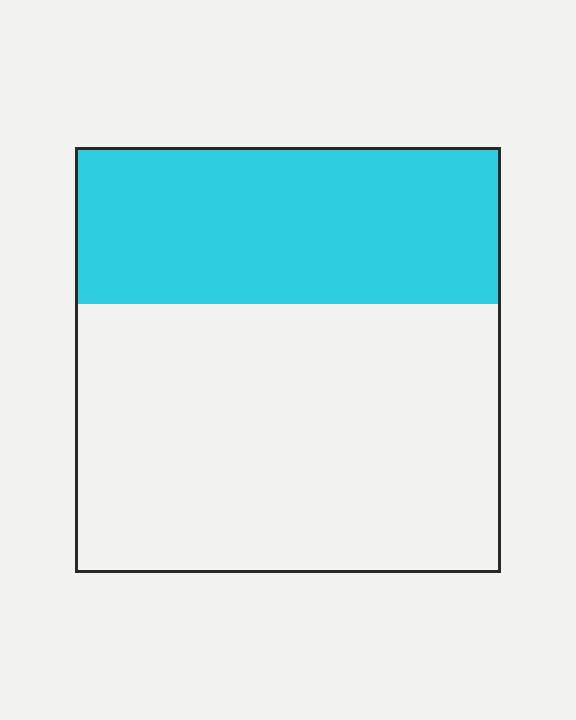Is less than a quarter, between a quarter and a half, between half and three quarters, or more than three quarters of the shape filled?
Between a quarter and a half.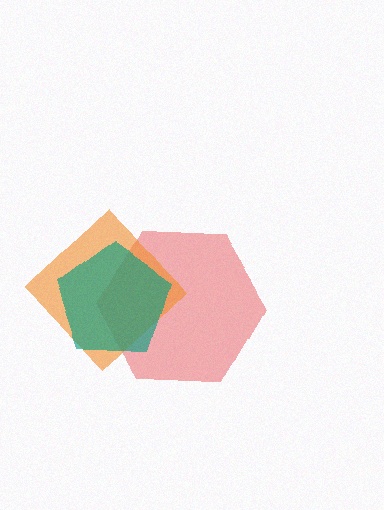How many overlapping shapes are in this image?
There are 3 overlapping shapes in the image.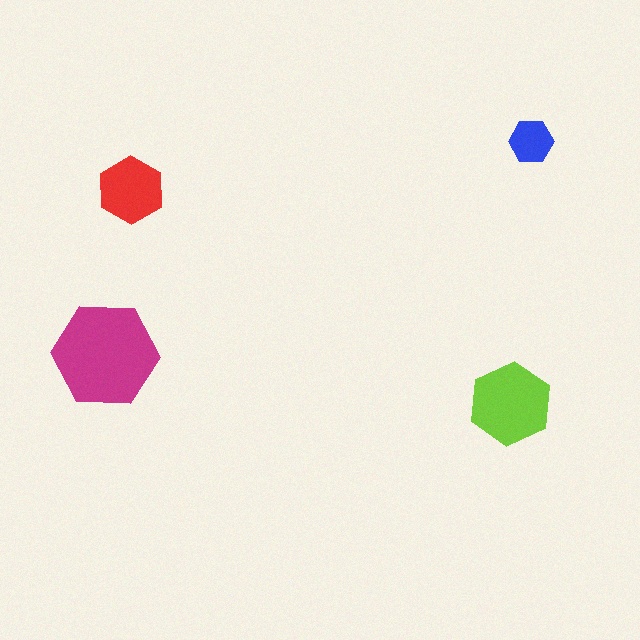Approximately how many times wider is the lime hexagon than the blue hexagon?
About 2 times wider.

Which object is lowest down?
The lime hexagon is bottommost.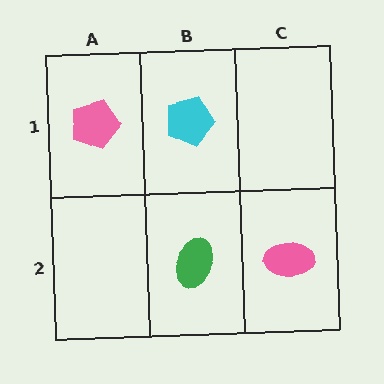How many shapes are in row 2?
2 shapes.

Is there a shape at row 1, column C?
No, that cell is empty.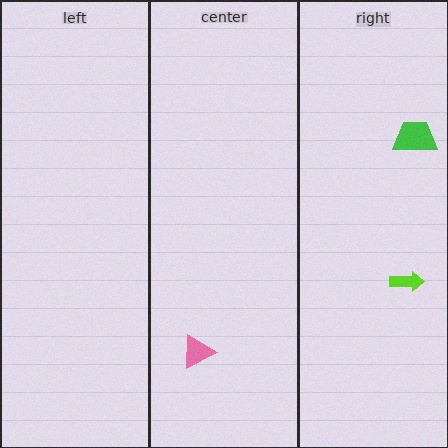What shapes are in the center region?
The pink triangle.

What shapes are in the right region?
The lime arrow, the green trapezoid.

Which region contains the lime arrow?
The right region.